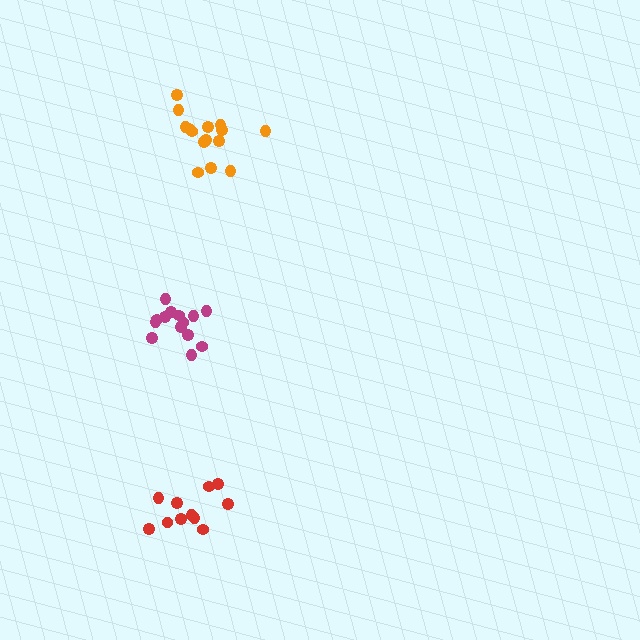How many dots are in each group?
Group 1: 15 dots, Group 2: 14 dots, Group 3: 11 dots (40 total).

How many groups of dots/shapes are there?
There are 3 groups.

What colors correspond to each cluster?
The clusters are colored: orange, magenta, red.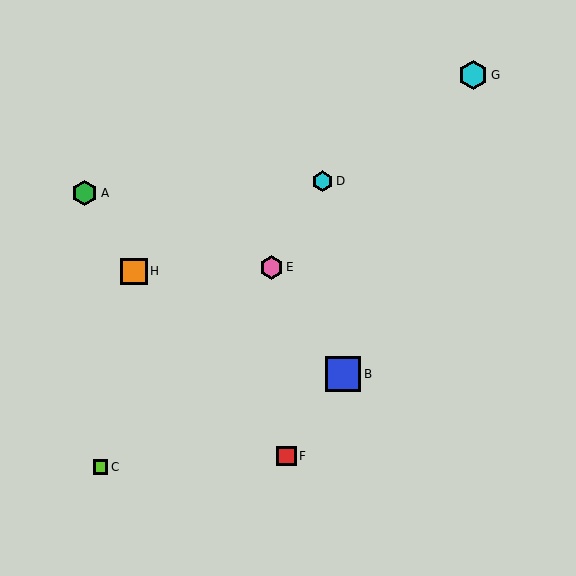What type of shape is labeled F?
Shape F is a red square.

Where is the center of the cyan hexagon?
The center of the cyan hexagon is at (473, 75).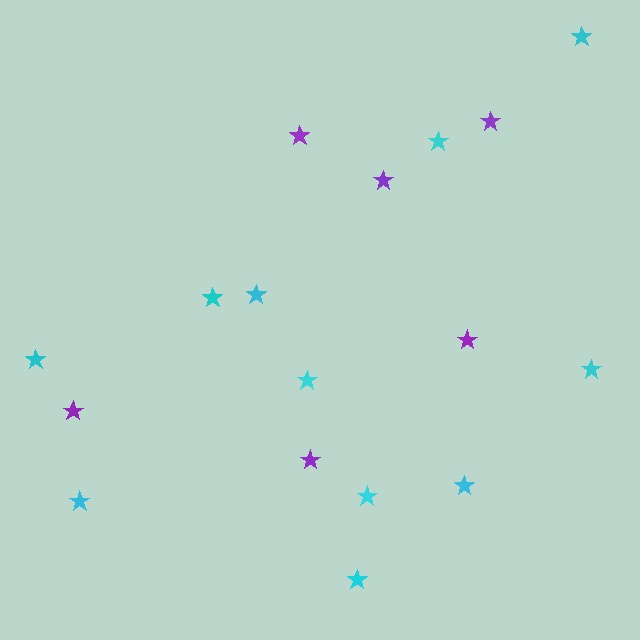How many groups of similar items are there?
There are 2 groups: one group of purple stars (6) and one group of cyan stars (11).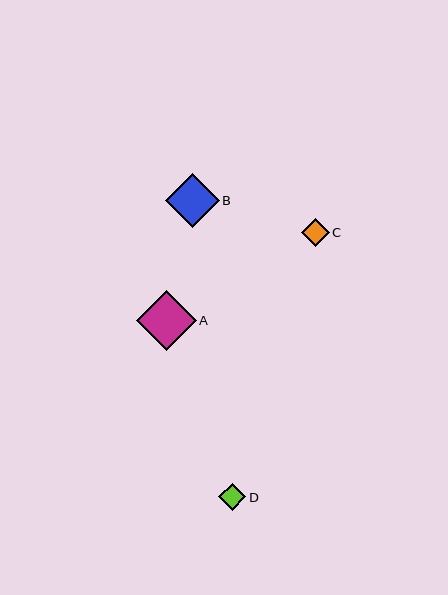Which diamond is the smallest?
Diamond D is the smallest with a size of approximately 27 pixels.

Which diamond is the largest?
Diamond A is the largest with a size of approximately 60 pixels.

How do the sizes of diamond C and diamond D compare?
Diamond C and diamond D are approximately the same size.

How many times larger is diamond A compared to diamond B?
Diamond A is approximately 1.1 times the size of diamond B.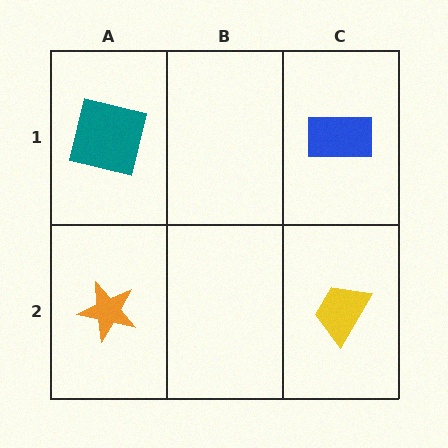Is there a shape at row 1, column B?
No, that cell is empty.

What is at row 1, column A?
A teal square.